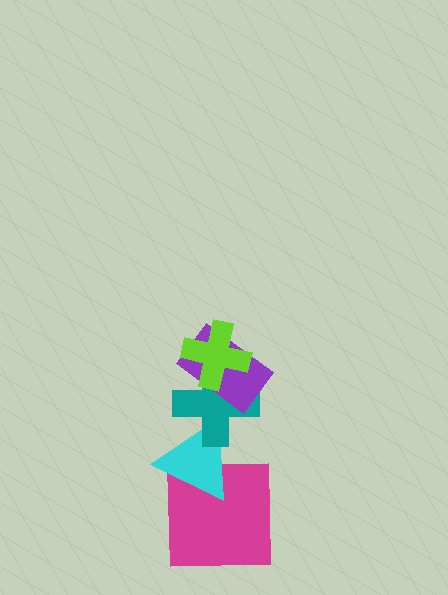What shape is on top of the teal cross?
The purple rectangle is on top of the teal cross.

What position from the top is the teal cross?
The teal cross is 3rd from the top.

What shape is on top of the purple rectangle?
The lime cross is on top of the purple rectangle.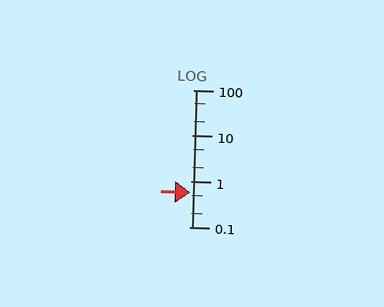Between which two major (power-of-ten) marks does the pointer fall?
The pointer is between 0.1 and 1.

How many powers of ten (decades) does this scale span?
The scale spans 3 decades, from 0.1 to 100.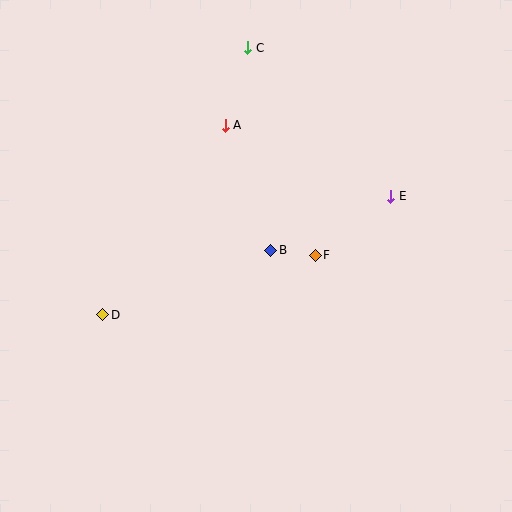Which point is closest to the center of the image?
Point B at (271, 250) is closest to the center.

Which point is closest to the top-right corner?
Point E is closest to the top-right corner.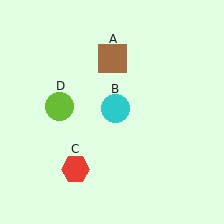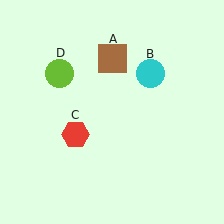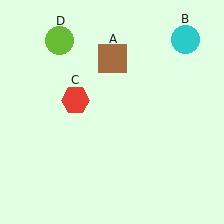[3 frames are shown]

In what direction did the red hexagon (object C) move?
The red hexagon (object C) moved up.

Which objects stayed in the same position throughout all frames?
Brown square (object A) remained stationary.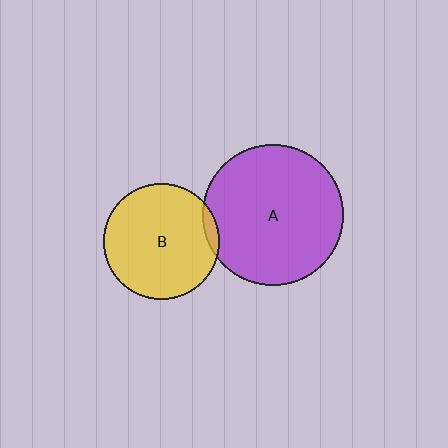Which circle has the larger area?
Circle A (purple).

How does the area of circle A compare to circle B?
Approximately 1.5 times.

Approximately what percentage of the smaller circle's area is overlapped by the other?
Approximately 5%.